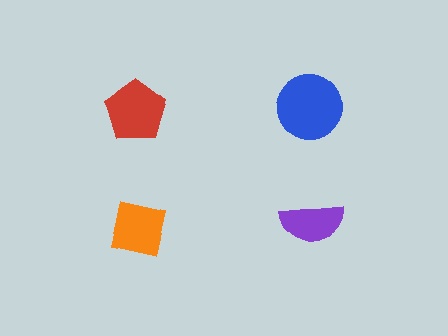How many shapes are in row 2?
2 shapes.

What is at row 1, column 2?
A blue circle.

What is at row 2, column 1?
An orange square.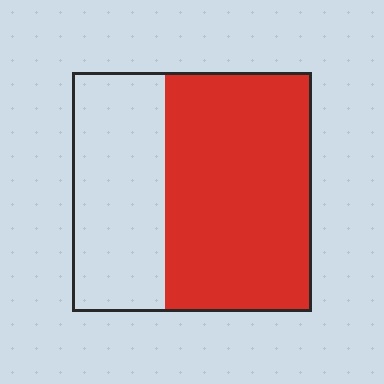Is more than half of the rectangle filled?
Yes.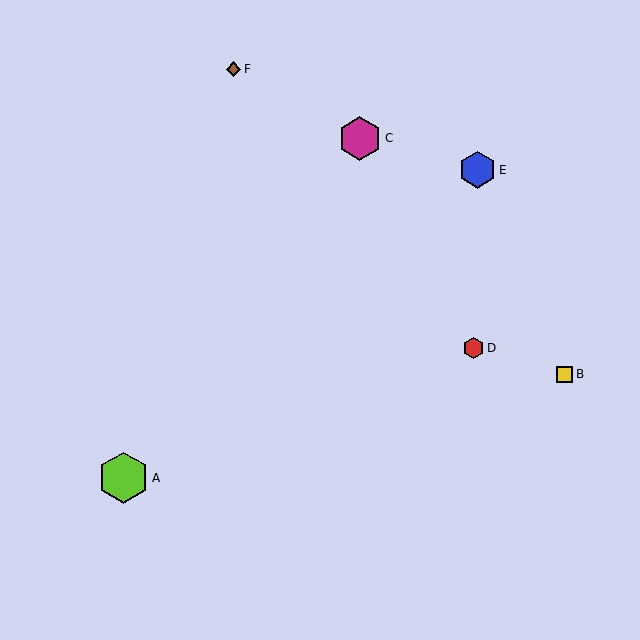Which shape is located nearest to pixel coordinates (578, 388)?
The yellow square (labeled B) at (565, 374) is nearest to that location.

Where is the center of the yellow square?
The center of the yellow square is at (565, 374).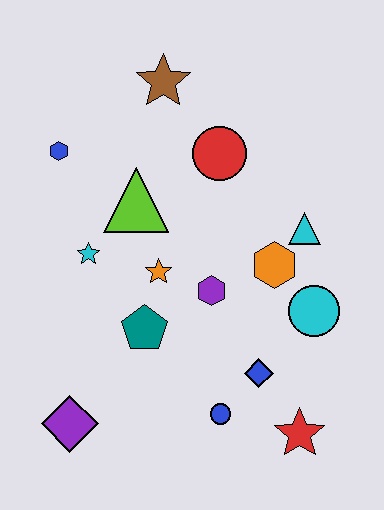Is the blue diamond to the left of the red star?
Yes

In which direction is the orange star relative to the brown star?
The orange star is below the brown star.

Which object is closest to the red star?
The blue diamond is closest to the red star.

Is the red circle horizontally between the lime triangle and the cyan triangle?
Yes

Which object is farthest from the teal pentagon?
The brown star is farthest from the teal pentagon.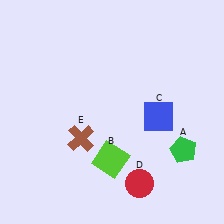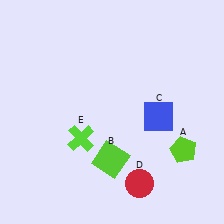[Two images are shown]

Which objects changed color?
A changed from green to lime. E changed from brown to lime.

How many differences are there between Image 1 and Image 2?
There are 2 differences between the two images.